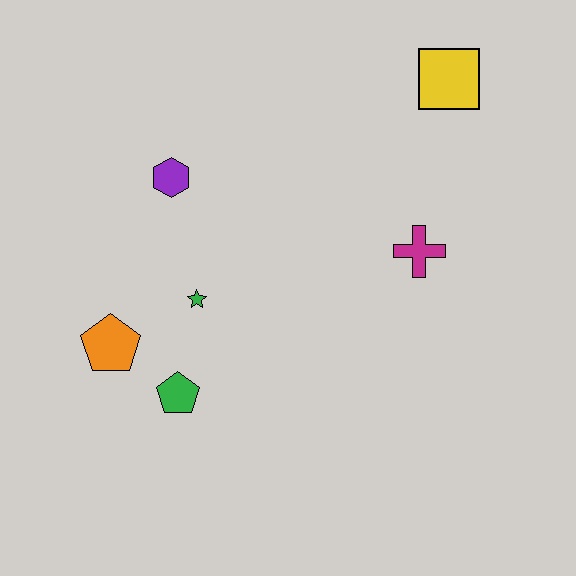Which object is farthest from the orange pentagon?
The yellow square is farthest from the orange pentagon.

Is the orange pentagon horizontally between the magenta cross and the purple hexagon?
No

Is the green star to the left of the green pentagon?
No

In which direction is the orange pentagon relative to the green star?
The orange pentagon is to the left of the green star.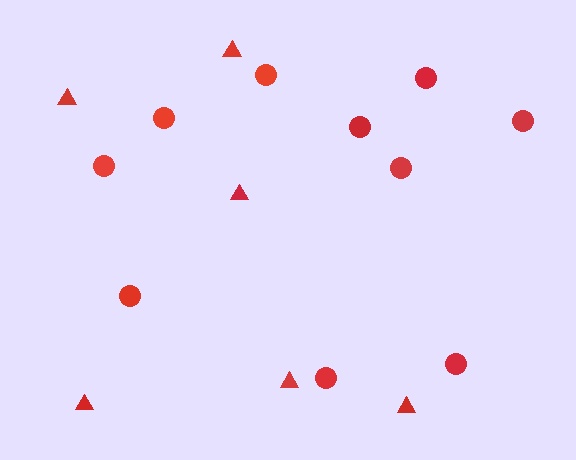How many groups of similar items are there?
There are 2 groups: one group of circles (10) and one group of triangles (6).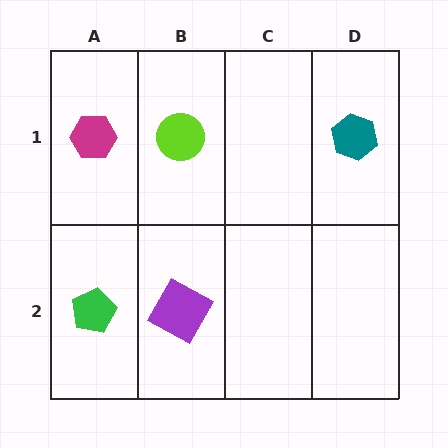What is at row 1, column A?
A magenta hexagon.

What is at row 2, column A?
A green pentagon.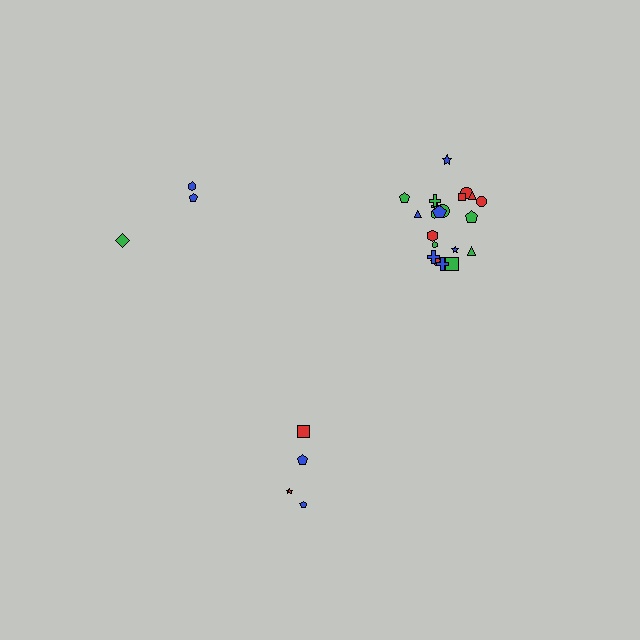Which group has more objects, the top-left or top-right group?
The top-right group.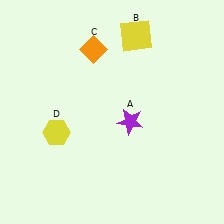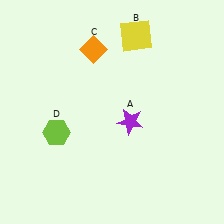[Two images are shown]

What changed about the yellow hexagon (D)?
In Image 1, D is yellow. In Image 2, it changed to lime.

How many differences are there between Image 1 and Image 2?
There is 1 difference between the two images.